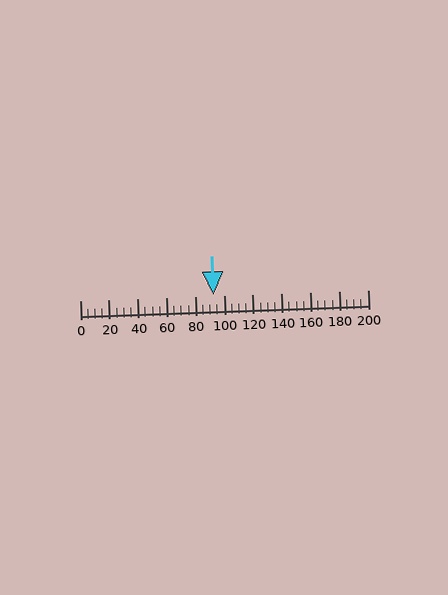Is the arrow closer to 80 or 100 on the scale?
The arrow is closer to 100.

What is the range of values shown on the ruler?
The ruler shows values from 0 to 200.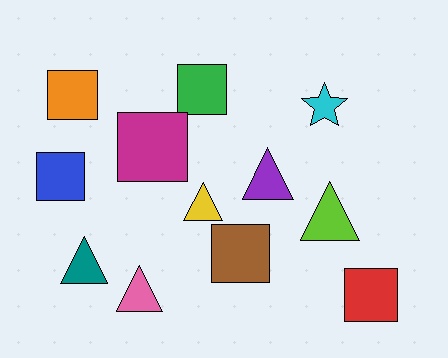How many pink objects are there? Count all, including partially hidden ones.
There is 1 pink object.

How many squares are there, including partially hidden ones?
There are 6 squares.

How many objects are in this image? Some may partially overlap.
There are 12 objects.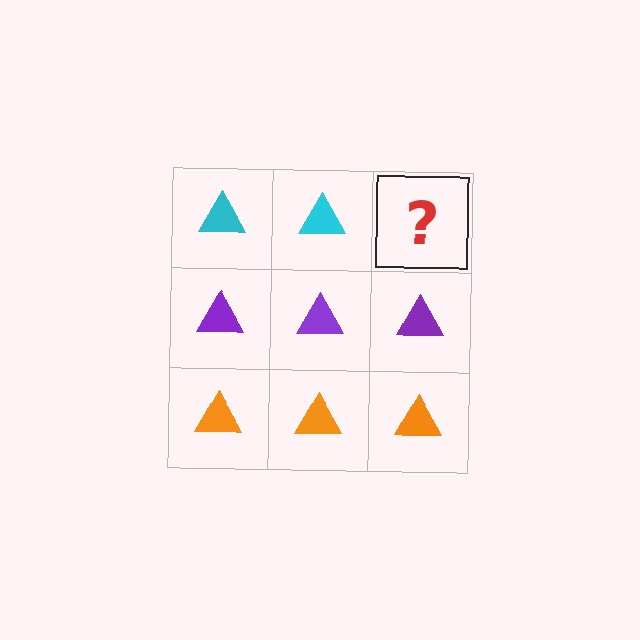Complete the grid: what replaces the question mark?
The question mark should be replaced with a cyan triangle.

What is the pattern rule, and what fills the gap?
The rule is that each row has a consistent color. The gap should be filled with a cyan triangle.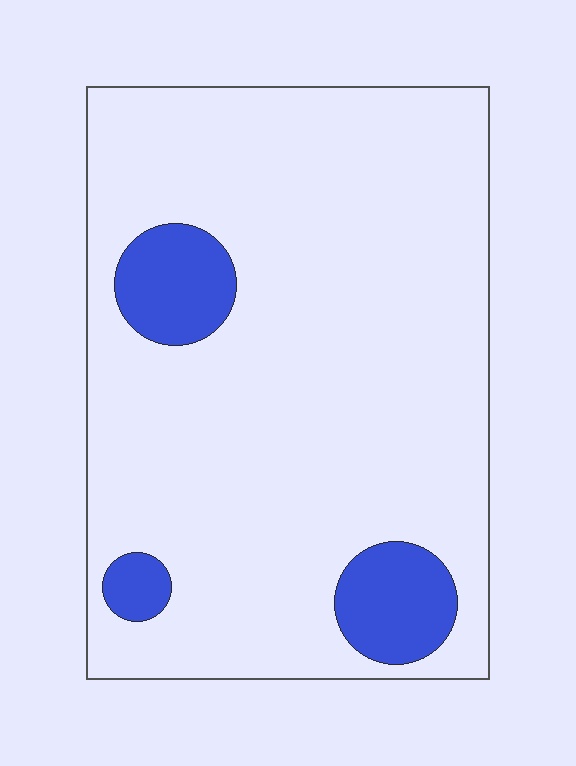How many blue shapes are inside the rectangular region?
3.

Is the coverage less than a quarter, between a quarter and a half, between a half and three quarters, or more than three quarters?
Less than a quarter.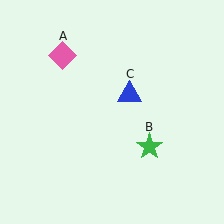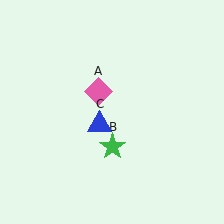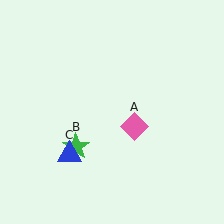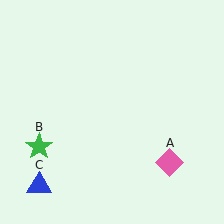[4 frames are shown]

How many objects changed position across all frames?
3 objects changed position: pink diamond (object A), green star (object B), blue triangle (object C).